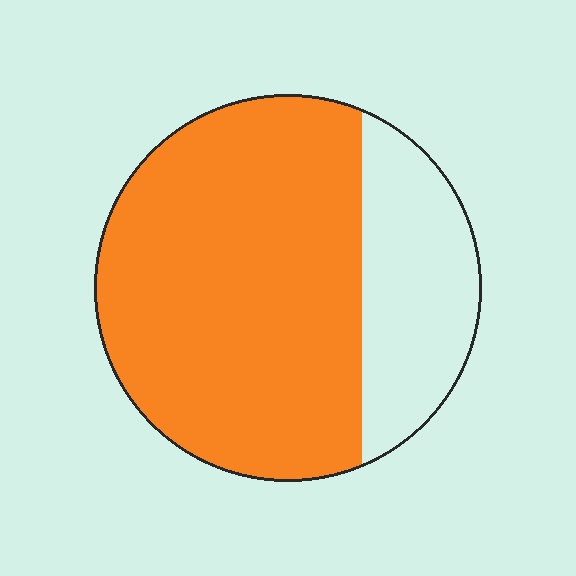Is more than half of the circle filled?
Yes.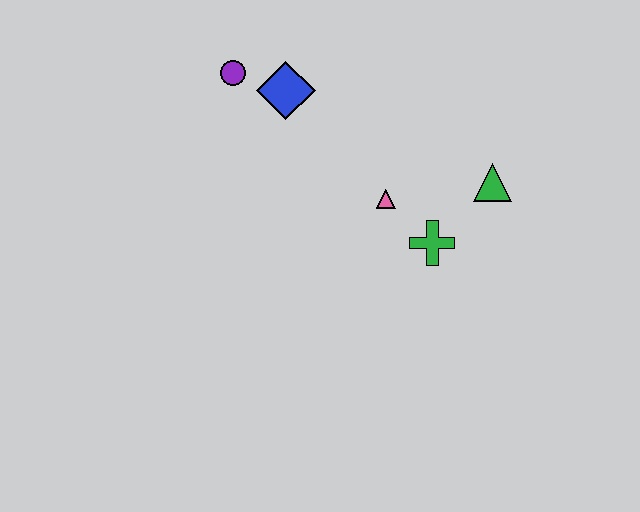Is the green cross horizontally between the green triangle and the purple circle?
Yes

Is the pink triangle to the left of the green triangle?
Yes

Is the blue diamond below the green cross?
No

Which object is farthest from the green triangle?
The purple circle is farthest from the green triangle.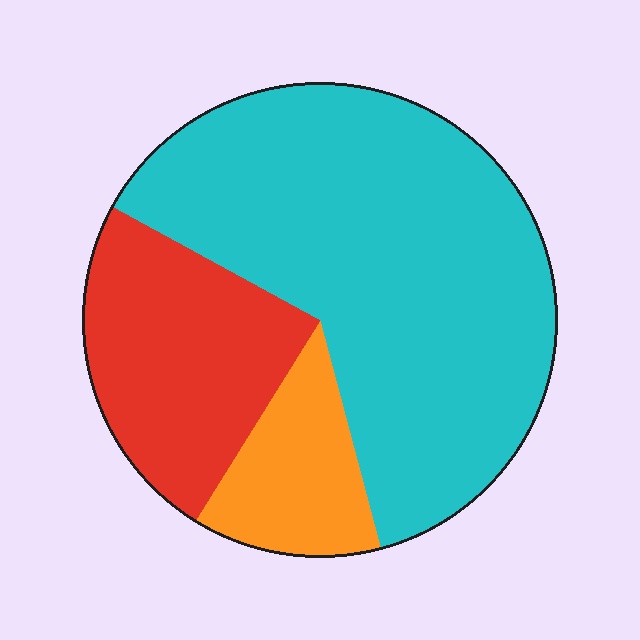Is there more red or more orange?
Red.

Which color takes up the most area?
Cyan, at roughly 65%.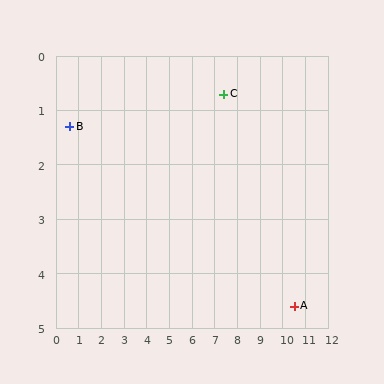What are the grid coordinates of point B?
Point B is at approximately (0.6, 1.3).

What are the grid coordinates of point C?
Point C is at approximately (7.4, 0.7).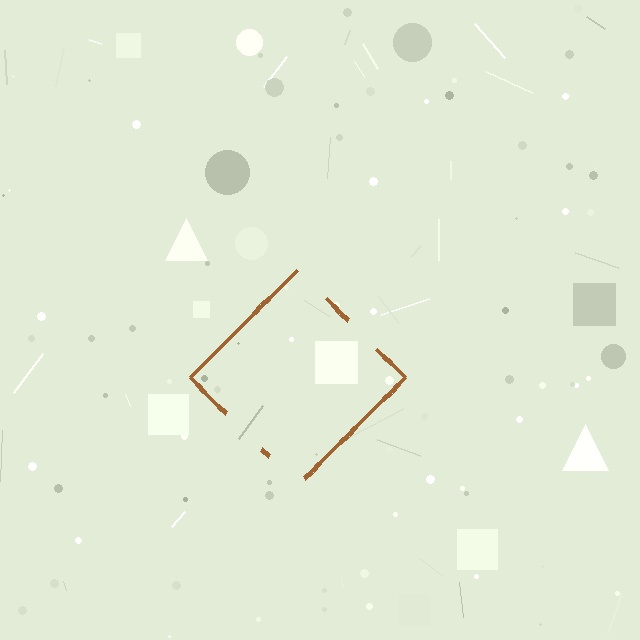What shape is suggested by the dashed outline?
The dashed outline suggests a diamond.